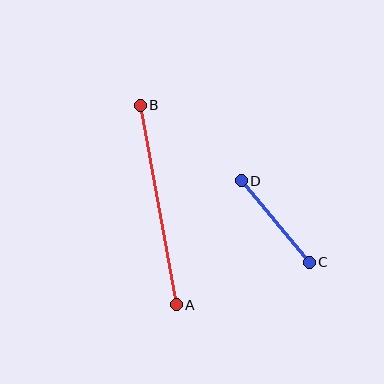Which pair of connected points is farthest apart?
Points A and B are farthest apart.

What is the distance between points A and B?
The distance is approximately 203 pixels.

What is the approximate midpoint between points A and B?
The midpoint is at approximately (158, 205) pixels.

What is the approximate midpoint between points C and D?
The midpoint is at approximately (275, 222) pixels.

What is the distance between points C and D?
The distance is approximately 106 pixels.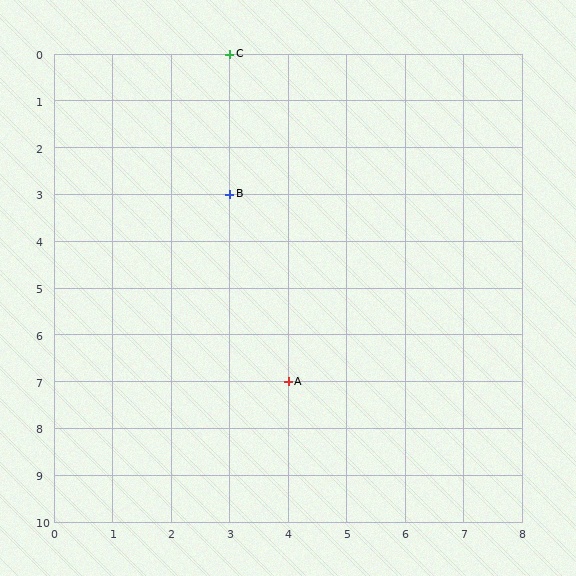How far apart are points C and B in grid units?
Points C and B are 3 rows apart.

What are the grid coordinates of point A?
Point A is at grid coordinates (4, 7).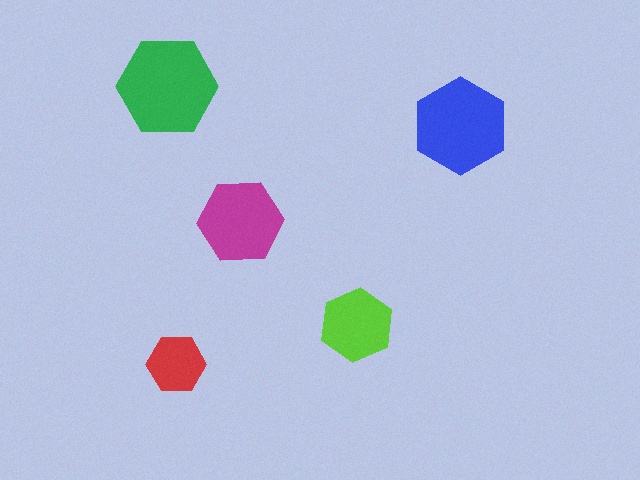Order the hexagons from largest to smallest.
the green one, the blue one, the magenta one, the lime one, the red one.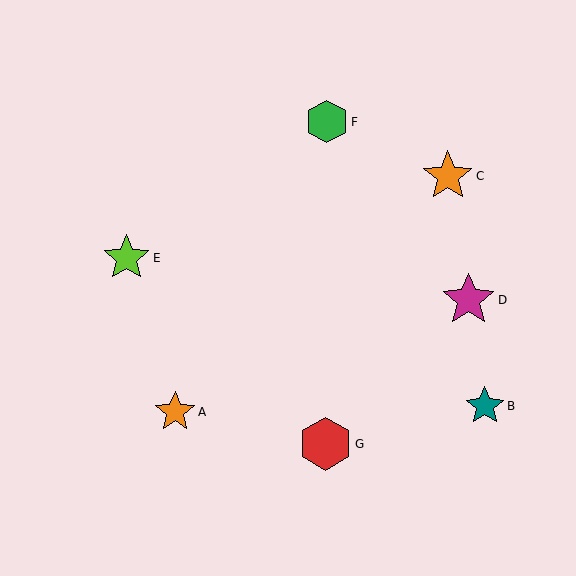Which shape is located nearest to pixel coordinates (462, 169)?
The orange star (labeled C) at (448, 176) is nearest to that location.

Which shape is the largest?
The magenta star (labeled D) is the largest.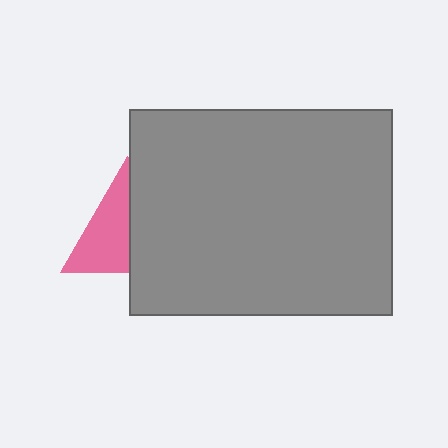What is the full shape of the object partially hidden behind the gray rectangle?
The partially hidden object is a pink triangle.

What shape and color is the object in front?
The object in front is a gray rectangle.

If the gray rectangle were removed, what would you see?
You would see the complete pink triangle.